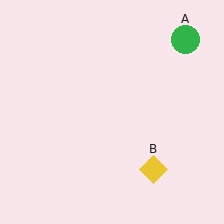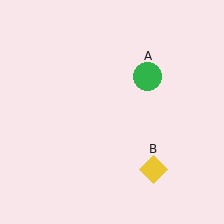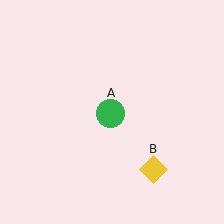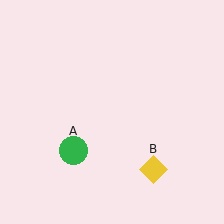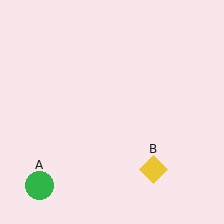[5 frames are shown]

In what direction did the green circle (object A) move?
The green circle (object A) moved down and to the left.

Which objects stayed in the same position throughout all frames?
Yellow diamond (object B) remained stationary.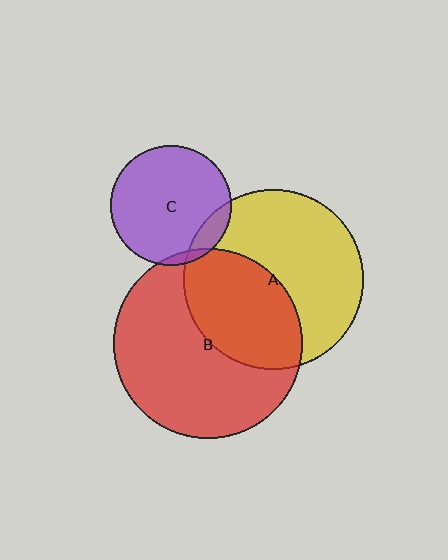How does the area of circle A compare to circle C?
Approximately 2.2 times.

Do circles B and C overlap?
Yes.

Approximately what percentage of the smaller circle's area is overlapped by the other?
Approximately 5%.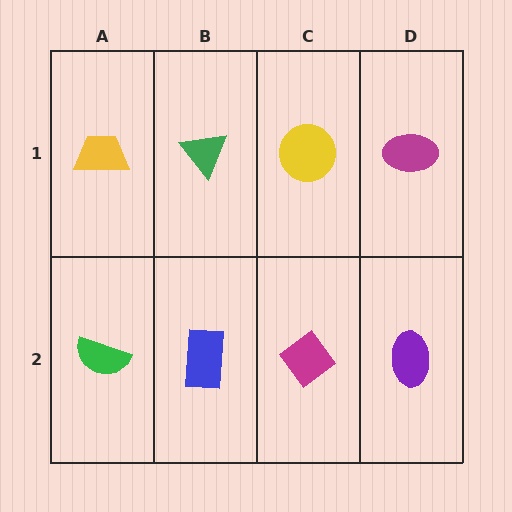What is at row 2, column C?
A magenta diamond.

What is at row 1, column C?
A yellow circle.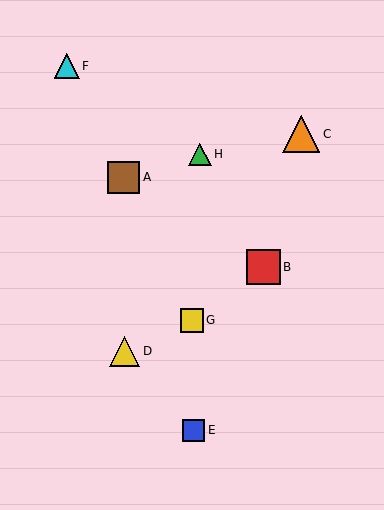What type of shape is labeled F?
Shape F is a cyan triangle.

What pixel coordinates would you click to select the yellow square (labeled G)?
Click at (192, 320) to select the yellow square G.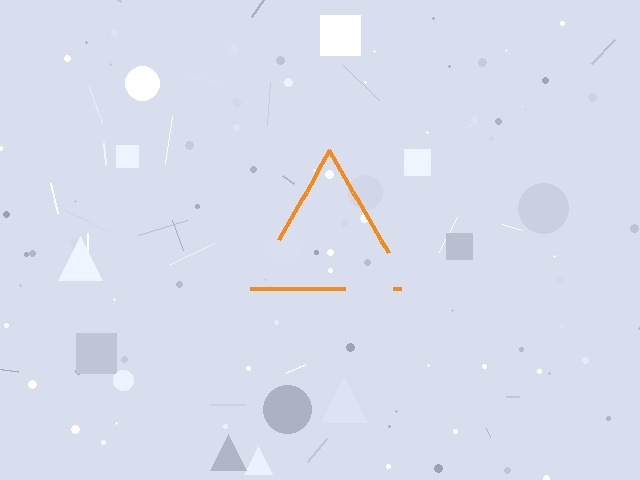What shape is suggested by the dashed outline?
The dashed outline suggests a triangle.